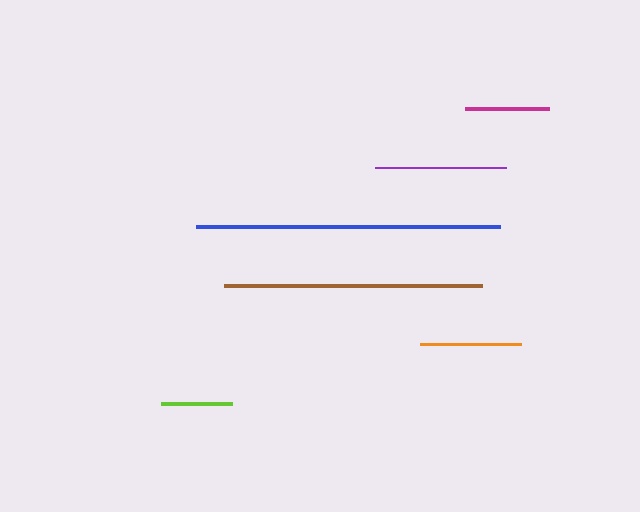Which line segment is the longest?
The blue line is the longest at approximately 304 pixels.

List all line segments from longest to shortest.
From longest to shortest: blue, brown, purple, orange, magenta, lime.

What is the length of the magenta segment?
The magenta segment is approximately 85 pixels long.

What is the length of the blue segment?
The blue segment is approximately 304 pixels long.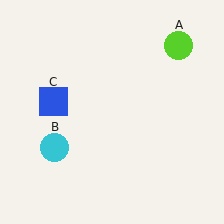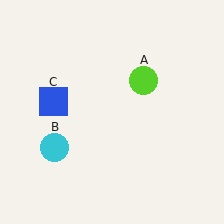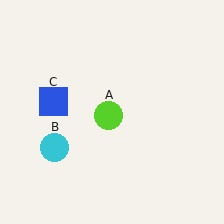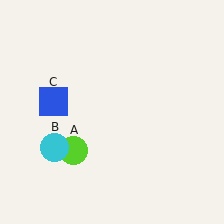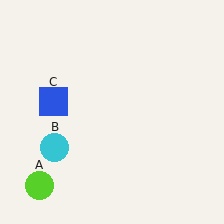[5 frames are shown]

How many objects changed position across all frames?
1 object changed position: lime circle (object A).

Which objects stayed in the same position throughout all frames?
Cyan circle (object B) and blue square (object C) remained stationary.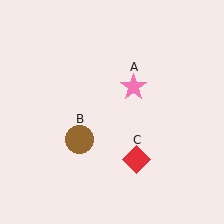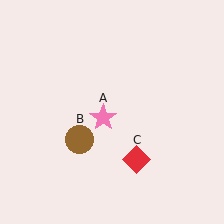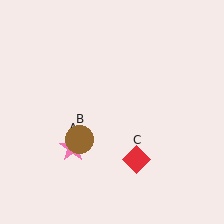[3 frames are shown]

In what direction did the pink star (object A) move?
The pink star (object A) moved down and to the left.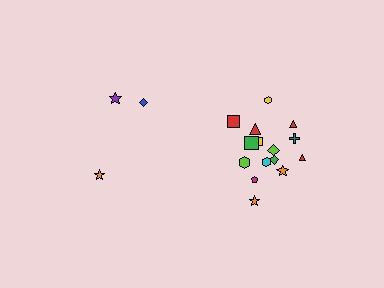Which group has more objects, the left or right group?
The right group.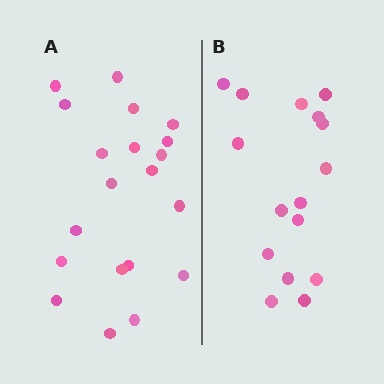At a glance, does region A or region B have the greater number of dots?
Region A (the left region) has more dots.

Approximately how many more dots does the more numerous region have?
Region A has about 4 more dots than region B.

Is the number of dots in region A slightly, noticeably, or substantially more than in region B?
Region A has noticeably more, but not dramatically so. The ratio is roughly 1.2 to 1.